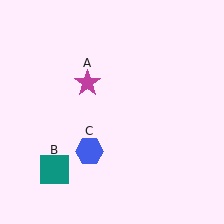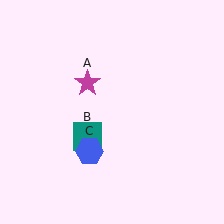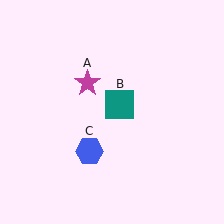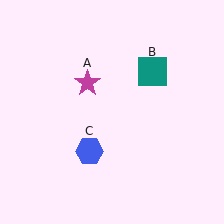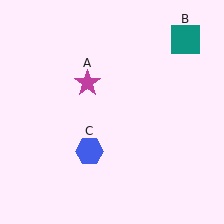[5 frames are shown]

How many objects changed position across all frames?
1 object changed position: teal square (object B).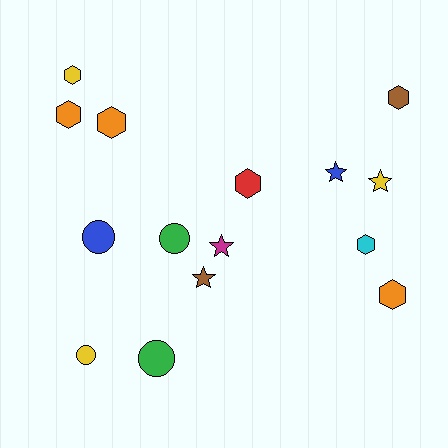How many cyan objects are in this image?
There is 1 cyan object.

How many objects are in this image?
There are 15 objects.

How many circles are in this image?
There are 4 circles.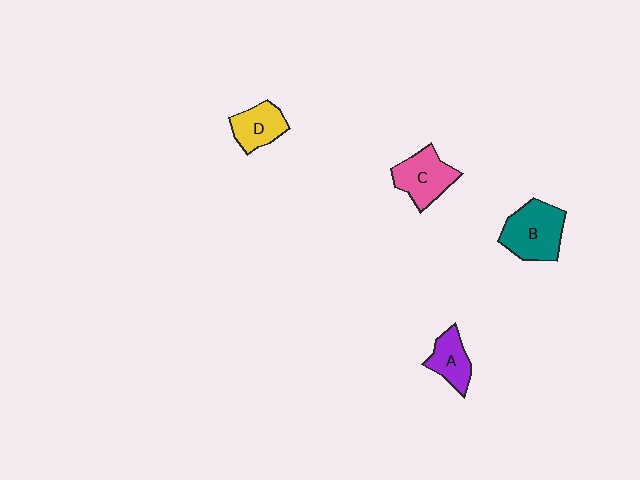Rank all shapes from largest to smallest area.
From largest to smallest: B (teal), C (pink), D (yellow), A (purple).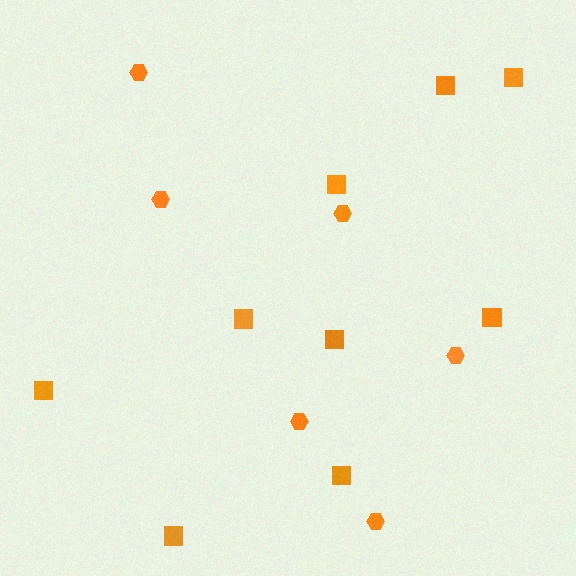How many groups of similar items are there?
There are 2 groups: one group of squares (9) and one group of hexagons (6).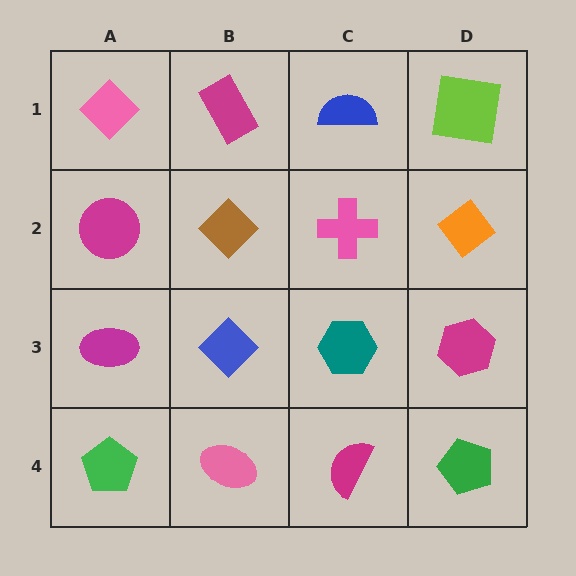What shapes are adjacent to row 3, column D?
An orange diamond (row 2, column D), a green pentagon (row 4, column D), a teal hexagon (row 3, column C).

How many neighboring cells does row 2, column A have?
3.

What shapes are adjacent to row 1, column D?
An orange diamond (row 2, column D), a blue semicircle (row 1, column C).